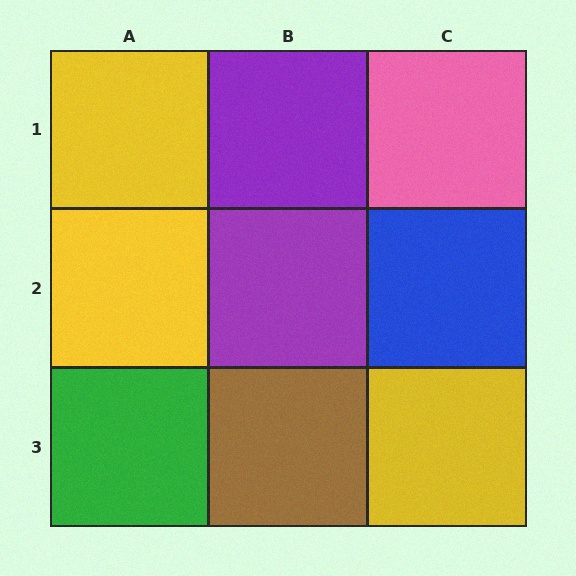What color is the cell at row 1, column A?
Yellow.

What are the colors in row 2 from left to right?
Yellow, purple, blue.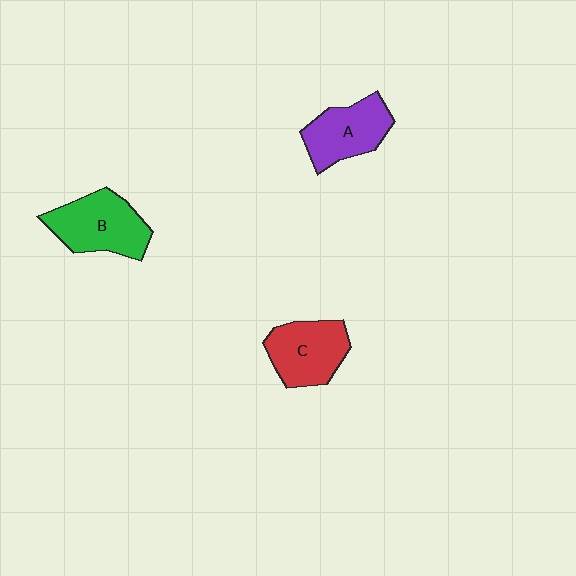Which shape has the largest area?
Shape B (green).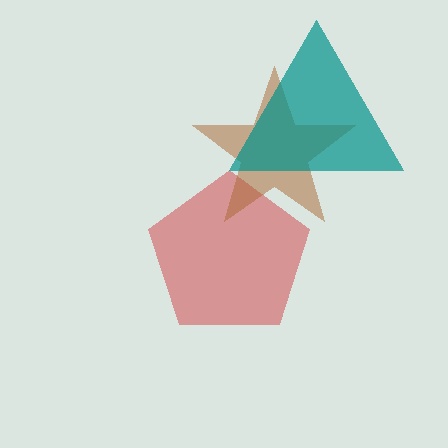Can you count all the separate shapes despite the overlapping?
Yes, there are 3 separate shapes.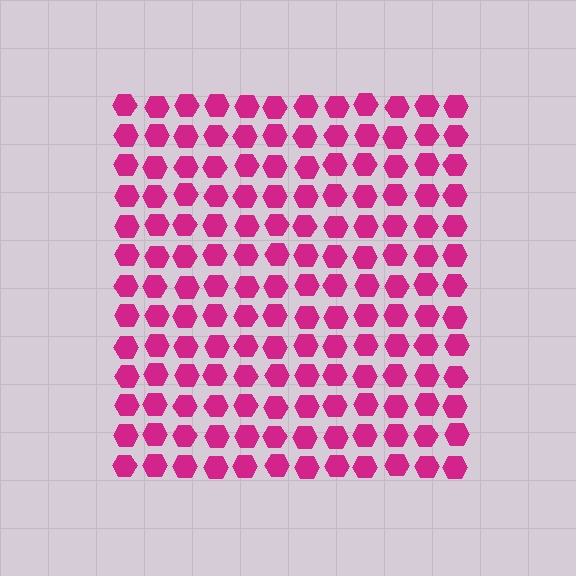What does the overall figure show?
The overall figure shows a square.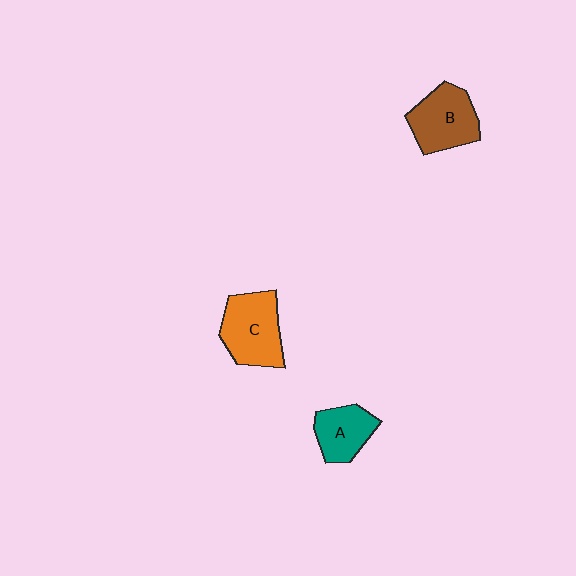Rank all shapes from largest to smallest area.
From largest to smallest: C (orange), B (brown), A (teal).